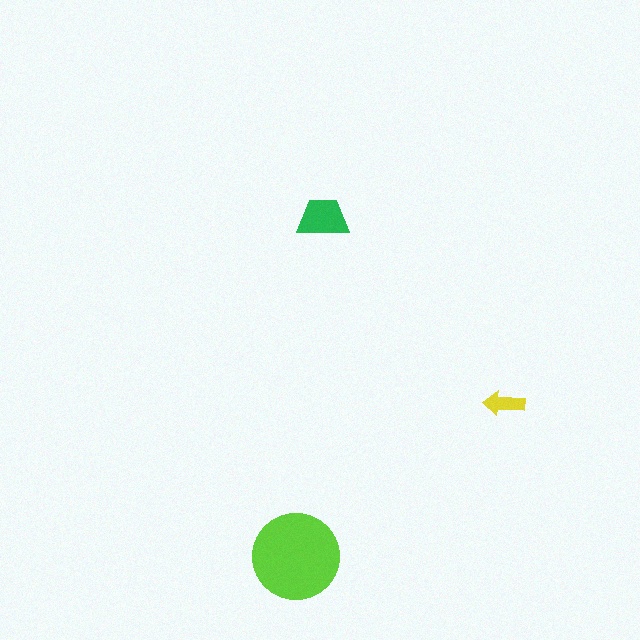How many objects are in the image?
There are 3 objects in the image.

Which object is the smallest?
The yellow arrow.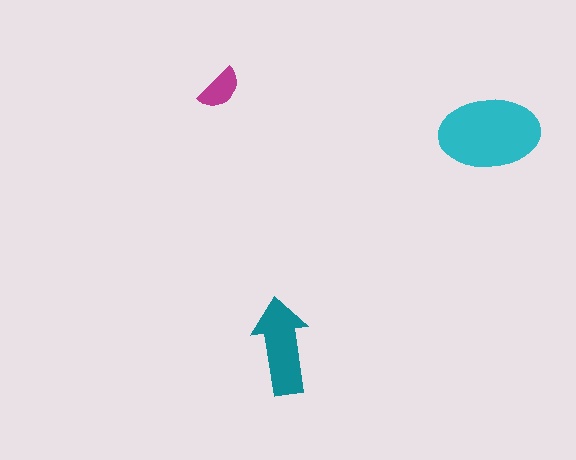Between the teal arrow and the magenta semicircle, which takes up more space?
The teal arrow.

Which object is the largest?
The cyan ellipse.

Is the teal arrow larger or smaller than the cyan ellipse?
Smaller.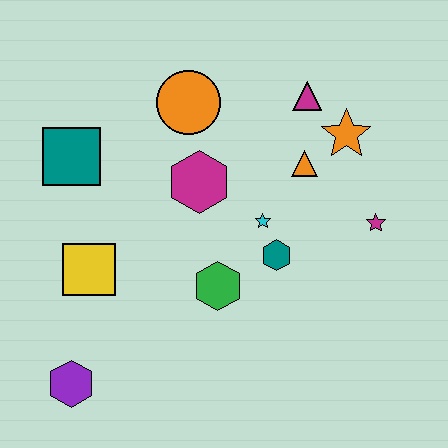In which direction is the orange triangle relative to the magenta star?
The orange triangle is to the left of the magenta star.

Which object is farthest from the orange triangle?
The purple hexagon is farthest from the orange triangle.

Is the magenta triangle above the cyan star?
Yes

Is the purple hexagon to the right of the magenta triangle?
No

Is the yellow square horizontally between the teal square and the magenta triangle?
Yes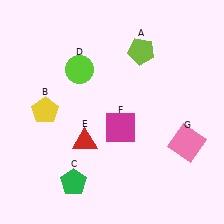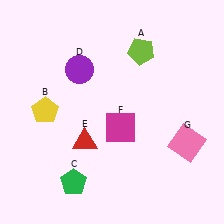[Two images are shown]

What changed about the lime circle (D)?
In Image 1, D is lime. In Image 2, it changed to purple.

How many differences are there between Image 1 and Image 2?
There is 1 difference between the two images.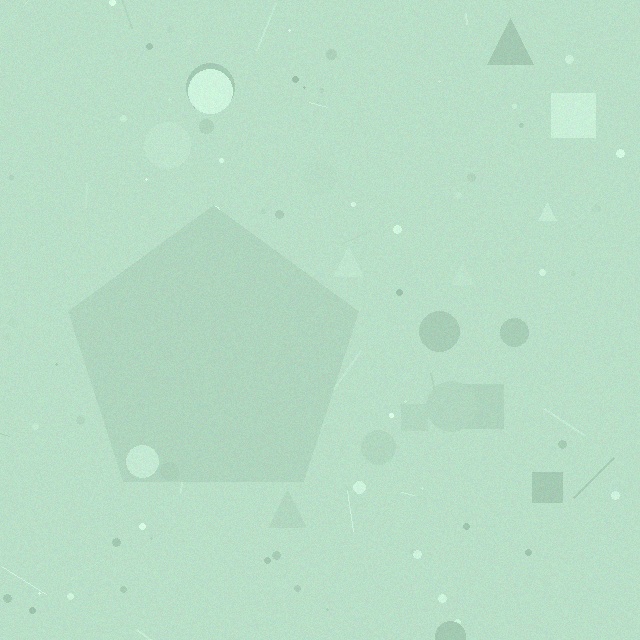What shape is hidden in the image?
A pentagon is hidden in the image.